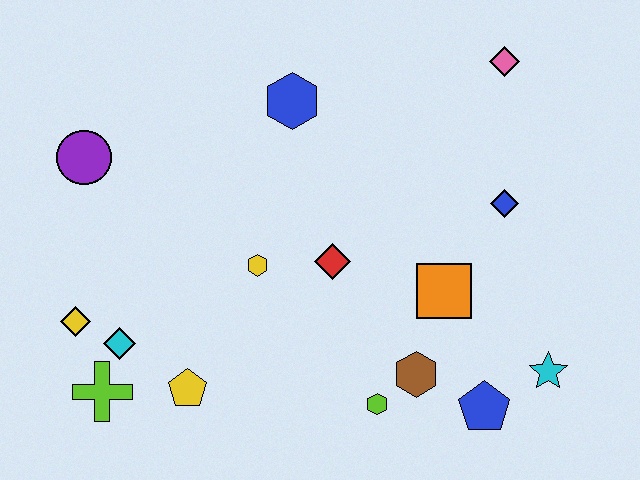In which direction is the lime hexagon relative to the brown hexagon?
The lime hexagon is to the left of the brown hexagon.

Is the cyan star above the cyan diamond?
No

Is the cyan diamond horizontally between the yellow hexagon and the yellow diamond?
Yes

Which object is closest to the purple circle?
The yellow diamond is closest to the purple circle.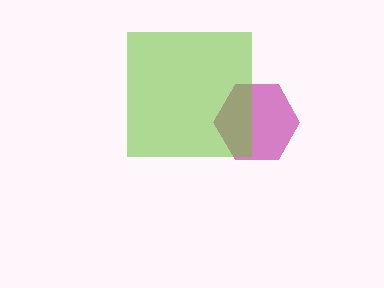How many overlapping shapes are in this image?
There are 2 overlapping shapes in the image.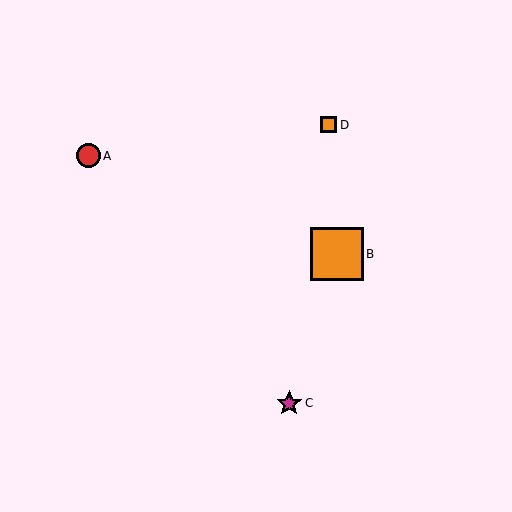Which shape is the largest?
The orange square (labeled B) is the largest.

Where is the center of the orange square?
The center of the orange square is at (328, 125).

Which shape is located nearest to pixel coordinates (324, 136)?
The orange square (labeled D) at (328, 125) is nearest to that location.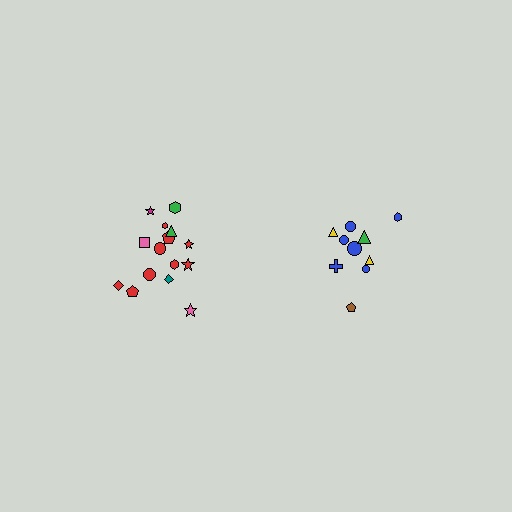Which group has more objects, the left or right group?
The left group.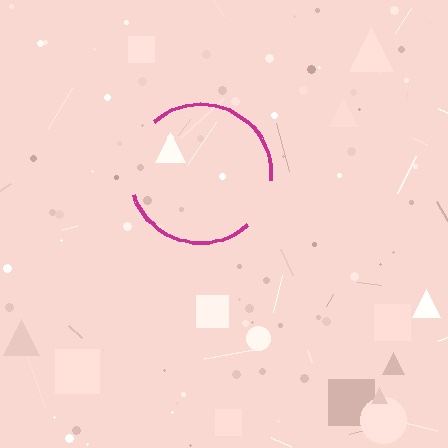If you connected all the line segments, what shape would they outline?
They would outline a circle.